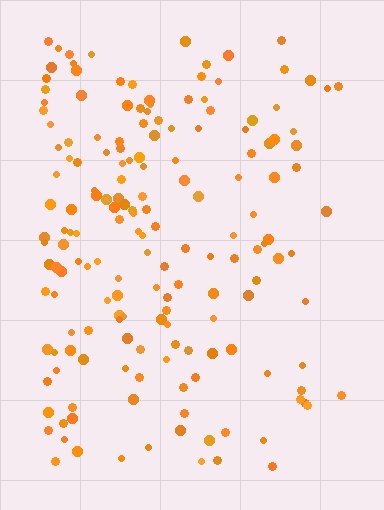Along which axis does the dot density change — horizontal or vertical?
Horizontal.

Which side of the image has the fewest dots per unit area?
The right.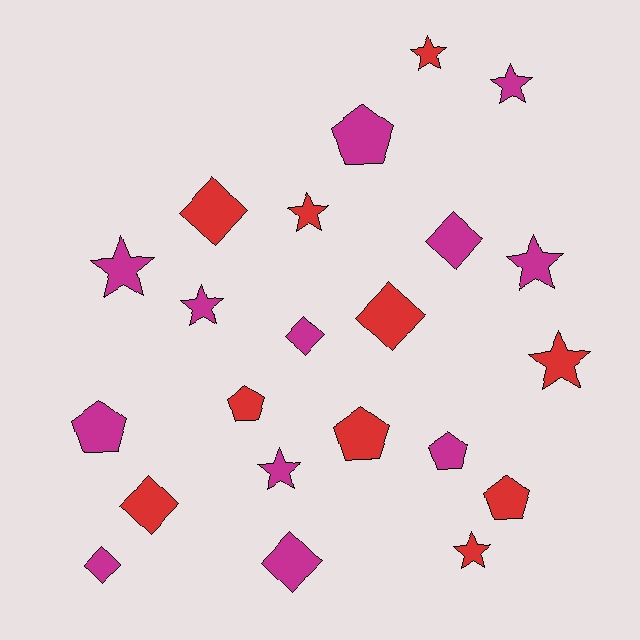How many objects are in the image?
There are 22 objects.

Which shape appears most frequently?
Star, with 9 objects.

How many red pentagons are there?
There are 3 red pentagons.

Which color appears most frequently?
Magenta, with 12 objects.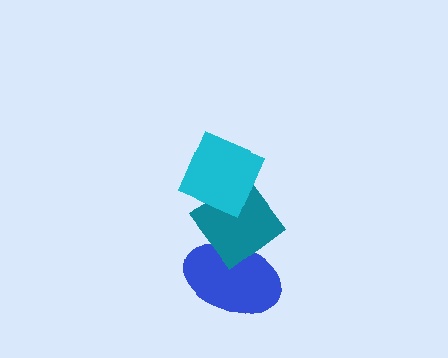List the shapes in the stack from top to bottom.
From top to bottom: the cyan diamond, the teal diamond, the blue ellipse.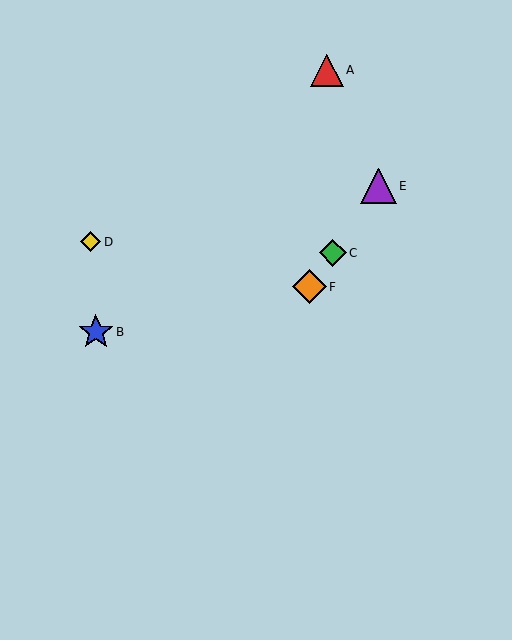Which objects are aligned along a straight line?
Objects C, E, F are aligned along a straight line.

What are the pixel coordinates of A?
Object A is at (327, 70).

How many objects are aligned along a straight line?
3 objects (C, E, F) are aligned along a straight line.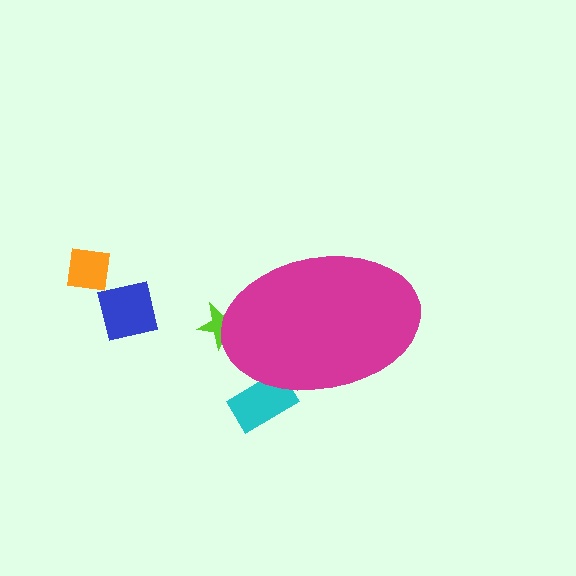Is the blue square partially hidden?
No, the blue square is fully visible.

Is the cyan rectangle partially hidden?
Yes, the cyan rectangle is partially hidden behind the magenta ellipse.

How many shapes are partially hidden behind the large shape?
2 shapes are partially hidden.